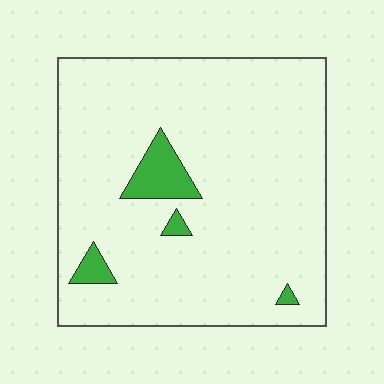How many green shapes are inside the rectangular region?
4.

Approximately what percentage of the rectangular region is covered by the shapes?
Approximately 5%.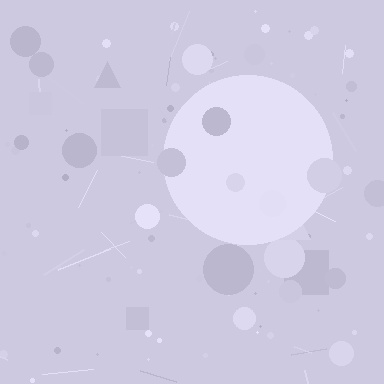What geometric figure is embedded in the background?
A circle is embedded in the background.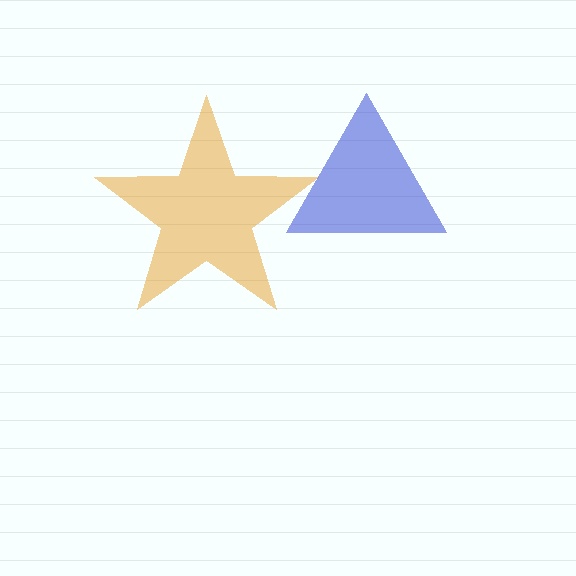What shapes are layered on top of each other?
The layered shapes are: an orange star, a blue triangle.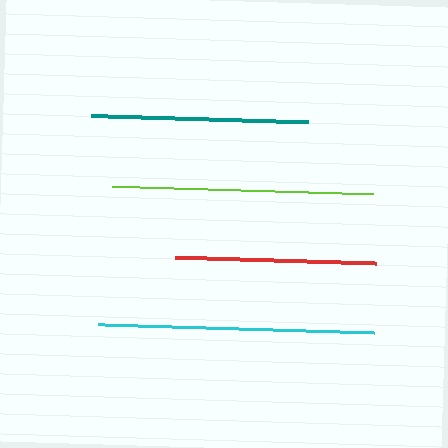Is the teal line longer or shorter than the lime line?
The lime line is longer than the teal line.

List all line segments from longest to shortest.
From longest to shortest: cyan, lime, teal, red.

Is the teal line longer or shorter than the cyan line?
The cyan line is longer than the teal line.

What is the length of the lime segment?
The lime segment is approximately 261 pixels long.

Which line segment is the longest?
The cyan line is the longest at approximately 276 pixels.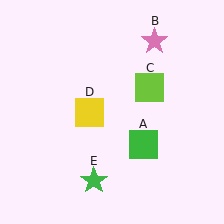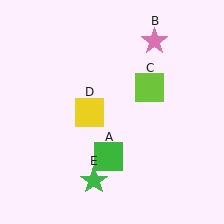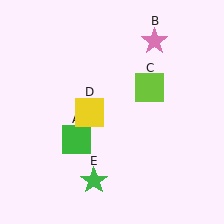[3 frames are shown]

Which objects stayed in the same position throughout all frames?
Pink star (object B) and lime square (object C) and yellow square (object D) and green star (object E) remained stationary.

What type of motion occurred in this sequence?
The green square (object A) rotated clockwise around the center of the scene.